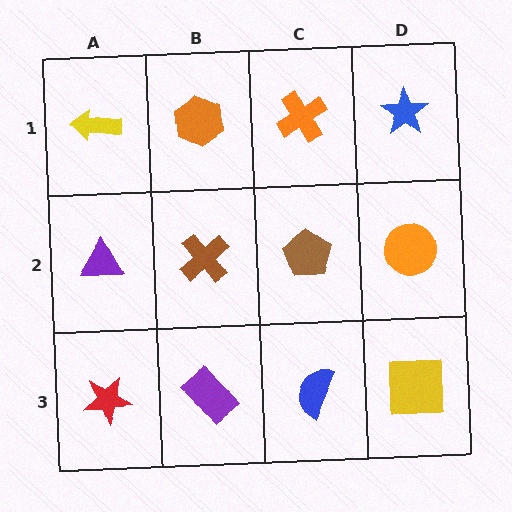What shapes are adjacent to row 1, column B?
A brown cross (row 2, column B), a yellow arrow (row 1, column A), an orange cross (row 1, column C).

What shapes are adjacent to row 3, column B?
A brown cross (row 2, column B), a red star (row 3, column A), a blue semicircle (row 3, column C).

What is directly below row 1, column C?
A brown pentagon.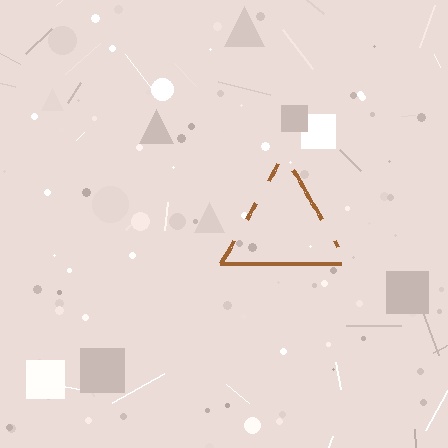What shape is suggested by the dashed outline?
The dashed outline suggests a triangle.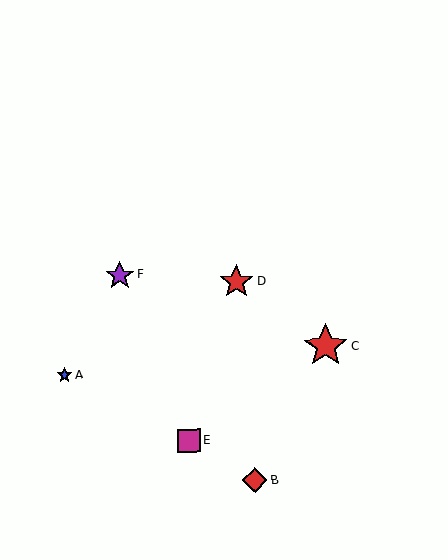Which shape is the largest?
The red star (labeled C) is the largest.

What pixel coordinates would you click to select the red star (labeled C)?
Click at (326, 346) to select the red star C.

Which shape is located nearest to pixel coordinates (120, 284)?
The purple star (labeled F) at (120, 275) is nearest to that location.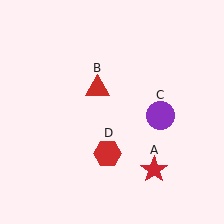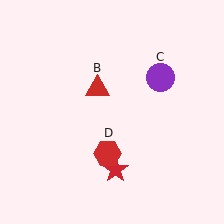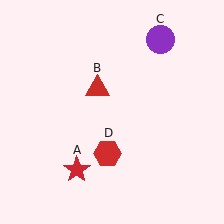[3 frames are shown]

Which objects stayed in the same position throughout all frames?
Red triangle (object B) and red hexagon (object D) remained stationary.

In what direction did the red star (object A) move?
The red star (object A) moved left.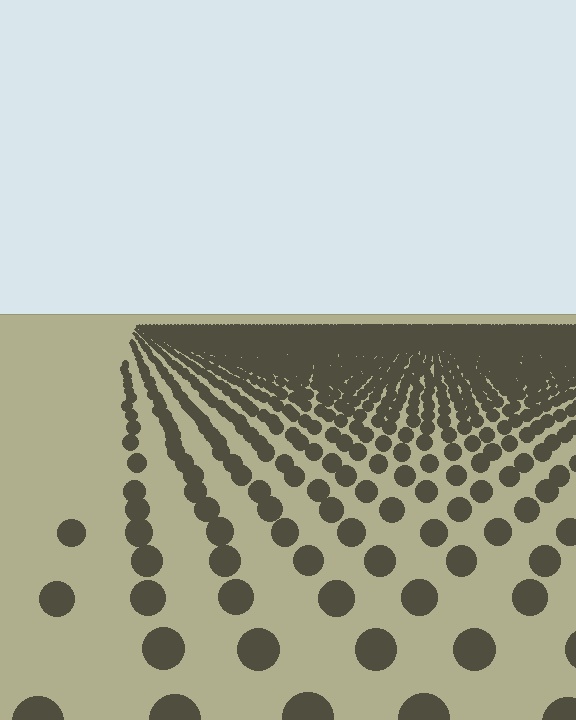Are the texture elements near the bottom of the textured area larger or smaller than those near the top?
Larger. Near the bottom, elements are closer to the viewer and appear at a bigger on-screen size.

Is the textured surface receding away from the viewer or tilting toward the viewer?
The surface is receding away from the viewer. Texture elements get smaller and denser toward the top.